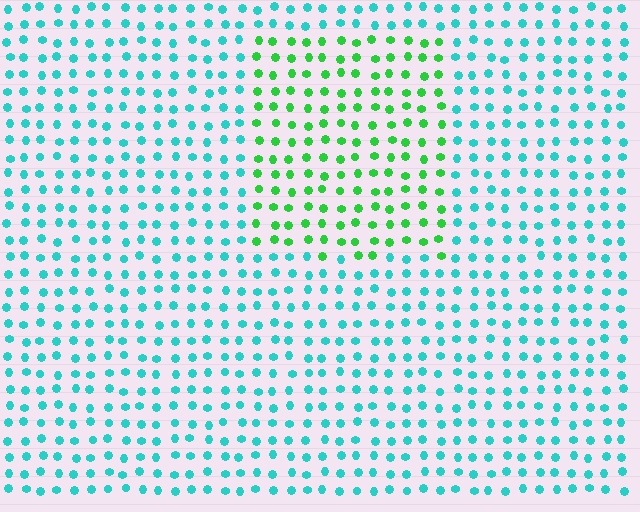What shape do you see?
I see a rectangle.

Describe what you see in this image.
The image is filled with small cyan elements in a uniform arrangement. A rectangle-shaped region is visible where the elements are tinted to a slightly different hue, forming a subtle color boundary.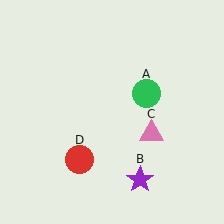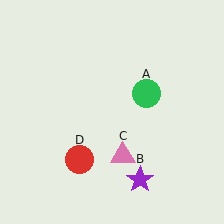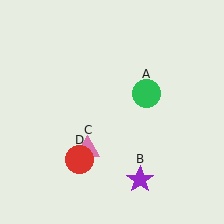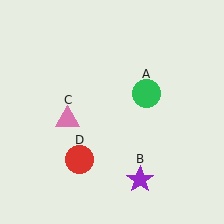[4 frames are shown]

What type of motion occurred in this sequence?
The pink triangle (object C) rotated clockwise around the center of the scene.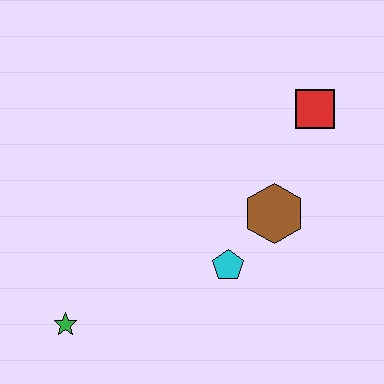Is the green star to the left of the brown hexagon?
Yes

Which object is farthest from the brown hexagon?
The green star is farthest from the brown hexagon.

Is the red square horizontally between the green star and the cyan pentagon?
No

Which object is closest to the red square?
The brown hexagon is closest to the red square.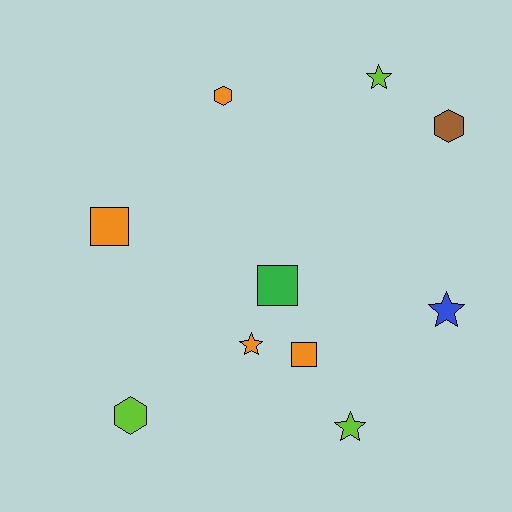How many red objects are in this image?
There are no red objects.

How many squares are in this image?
There are 3 squares.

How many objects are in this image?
There are 10 objects.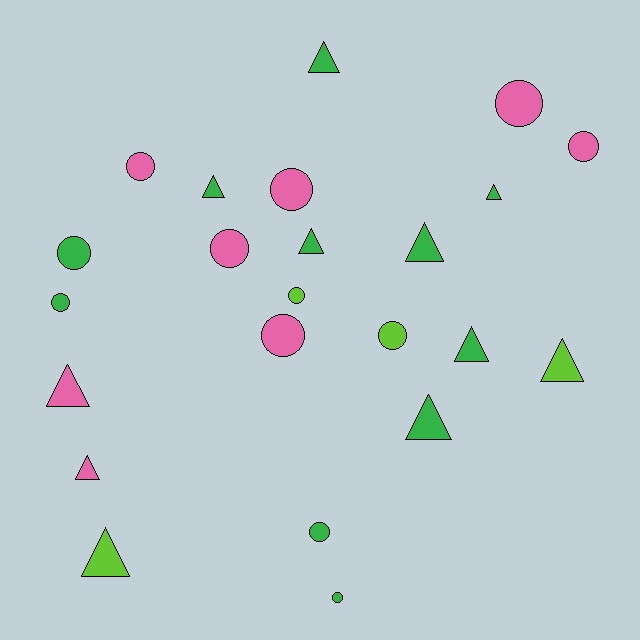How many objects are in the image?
There are 23 objects.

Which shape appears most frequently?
Circle, with 12 objects.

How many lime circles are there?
There are 2 lime circles.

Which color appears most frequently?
Green, with 11 objects.